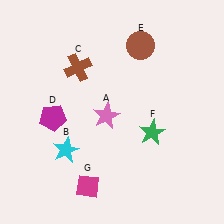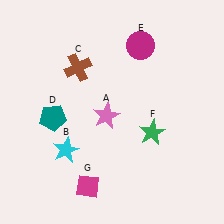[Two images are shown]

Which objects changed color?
D changed from magenta to teal. E changed from brown to magenta.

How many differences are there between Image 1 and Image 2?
There are 2 differences between the two images.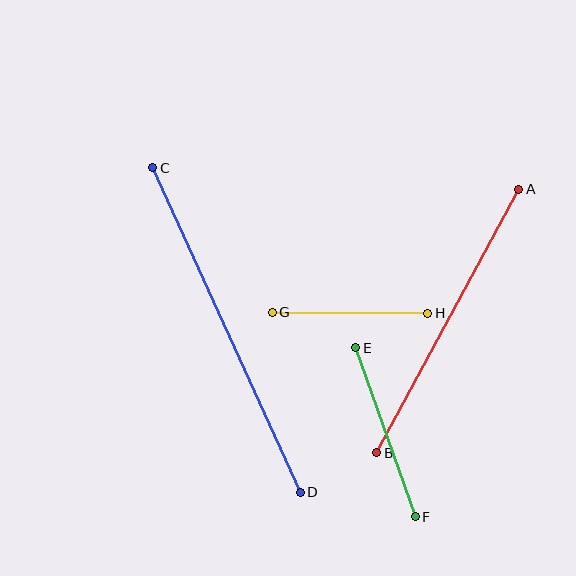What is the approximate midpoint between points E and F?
The midpoint is at approximately (385, 432) pixels.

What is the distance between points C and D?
The distance is approximately 357 pixels.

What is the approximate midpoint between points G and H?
The midpoint is at approximately (350, 313) pixels.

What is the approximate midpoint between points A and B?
The midpoint is at approximately (448, 321) pixels.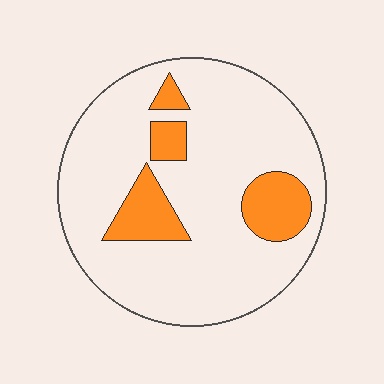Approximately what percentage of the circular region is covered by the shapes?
Approximately 15%.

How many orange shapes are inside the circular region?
4.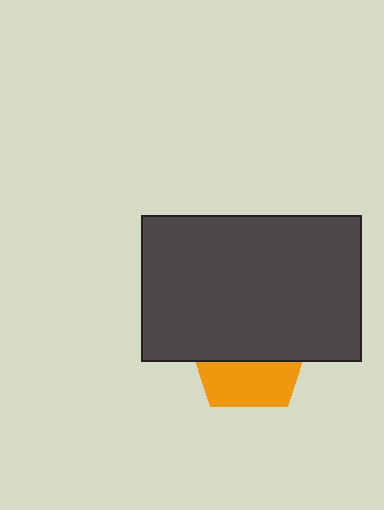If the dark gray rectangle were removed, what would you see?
You would see the complete orange pentagon.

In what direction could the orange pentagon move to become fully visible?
The orange pentagon could move down. That would shift it out from behind the dark gray rectangle entirely.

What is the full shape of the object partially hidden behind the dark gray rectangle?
The partially hidden object is an orange pentagon.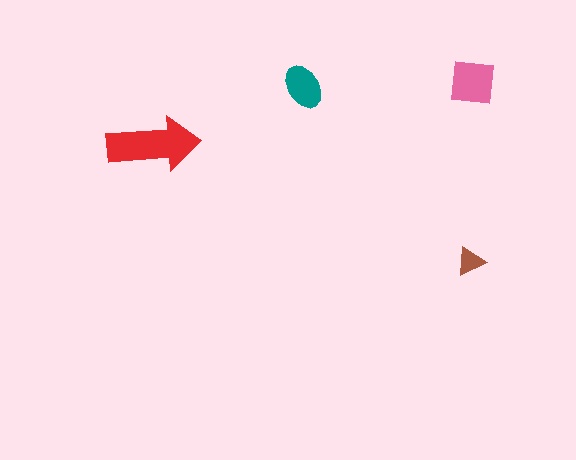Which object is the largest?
The red arrow.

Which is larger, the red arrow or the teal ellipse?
The red arrow.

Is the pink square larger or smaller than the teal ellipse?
Larger.